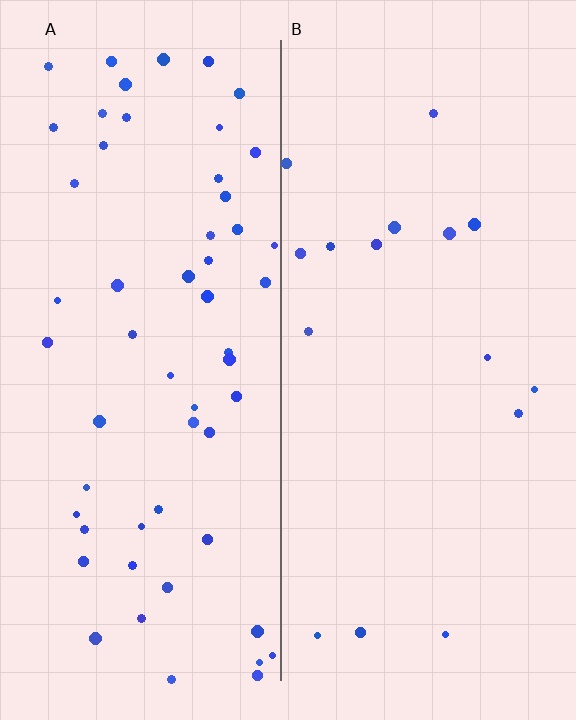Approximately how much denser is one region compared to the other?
Approximately 3.5× — region A over region B.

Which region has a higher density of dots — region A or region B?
A (the left).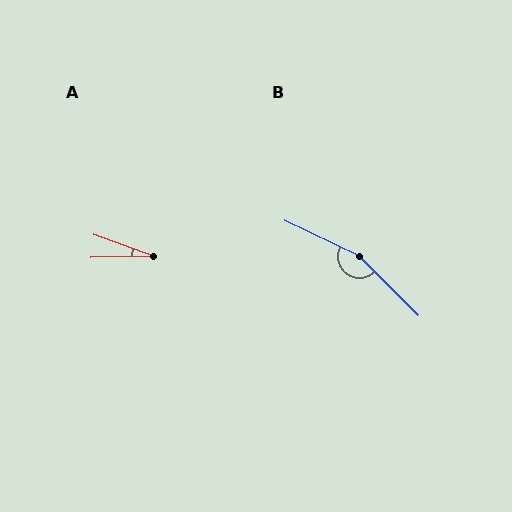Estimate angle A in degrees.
Approximately 21 degrees.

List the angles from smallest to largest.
A (21°), B (161°).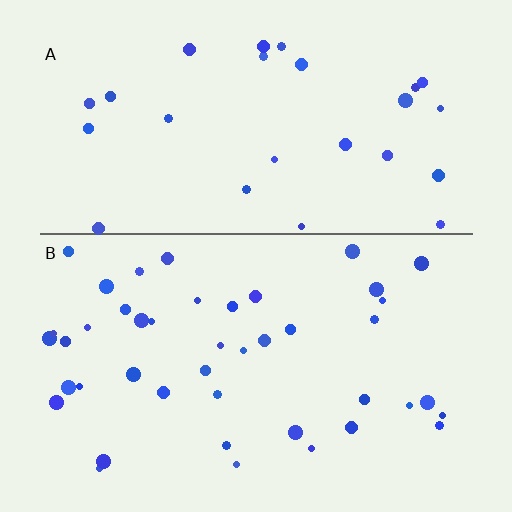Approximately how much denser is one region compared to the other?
Approximately 1.6× — region B over region A.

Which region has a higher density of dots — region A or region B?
B (the bottom).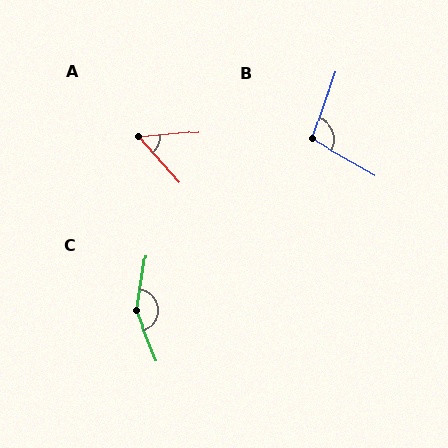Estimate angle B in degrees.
Approximately 101 degrees.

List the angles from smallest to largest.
A (54°), B (101°), C (149°).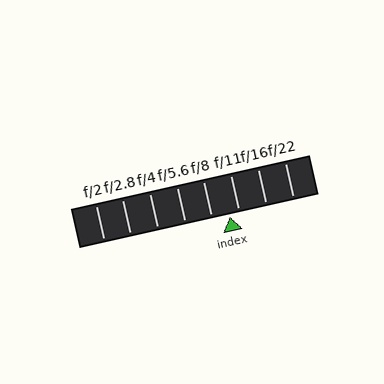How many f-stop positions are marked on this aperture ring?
There are 8 f-stop positions marked.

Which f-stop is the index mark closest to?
The index mark is closest to f/11.